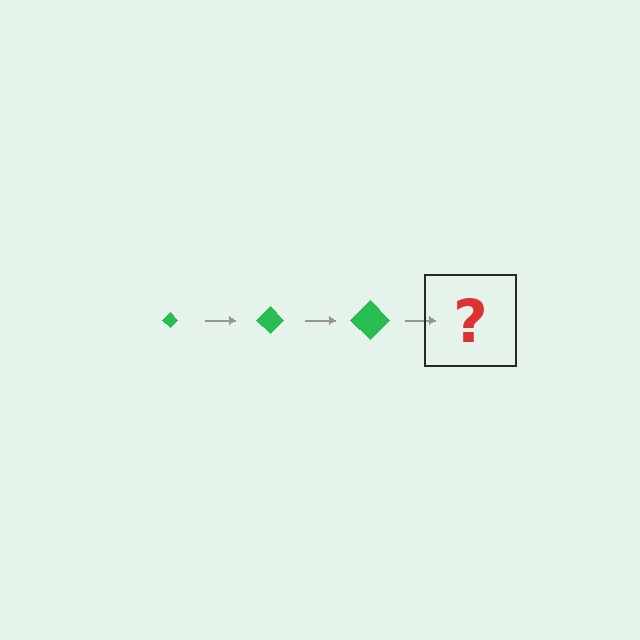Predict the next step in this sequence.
The next step is a green diamond, larger than the previous one.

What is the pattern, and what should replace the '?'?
The pattern is that the diamond gets progressively larger each step. The '?' should be a green diamond, larger than the previous one.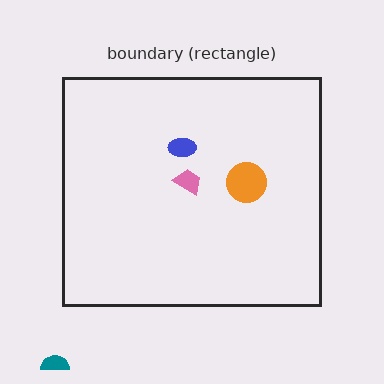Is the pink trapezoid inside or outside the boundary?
Inside.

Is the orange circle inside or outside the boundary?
Inside.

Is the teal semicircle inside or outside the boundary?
Outside.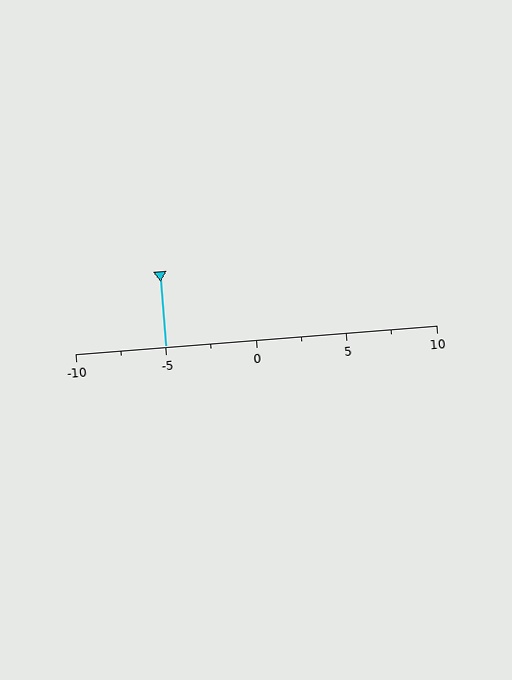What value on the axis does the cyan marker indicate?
The marker indicates approximately -5.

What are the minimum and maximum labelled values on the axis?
The axis runs from -10 to 10.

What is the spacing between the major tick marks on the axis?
The major ticks are spaced 5 apart.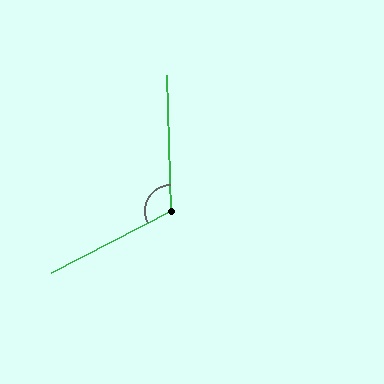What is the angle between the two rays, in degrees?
Approximately 116 degrees.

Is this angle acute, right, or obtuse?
It is obtuse.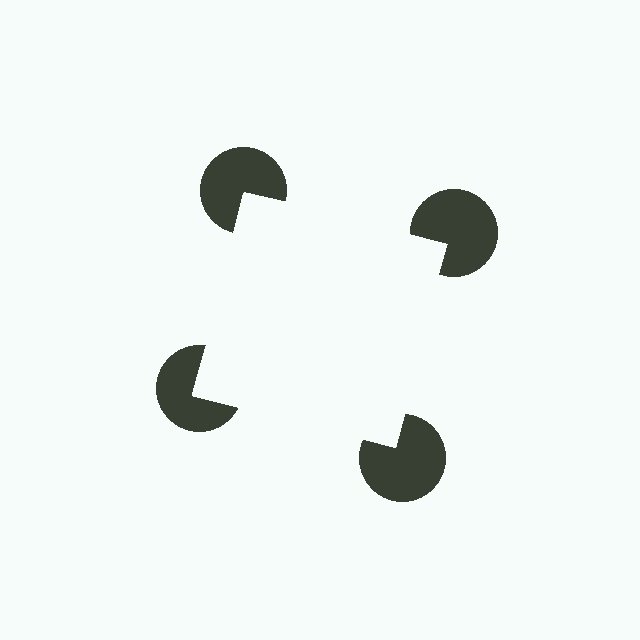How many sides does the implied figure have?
4 sides.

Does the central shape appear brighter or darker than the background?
It typically appears slightly brighter than the background, even though no actual brightness change is drawn.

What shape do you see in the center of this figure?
An illusory square — its edges are inferred from the aligned wedge cuts in the pac-man discs, not physically drawn.